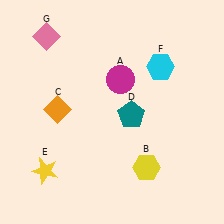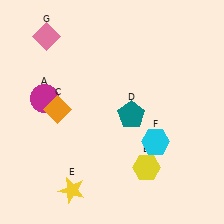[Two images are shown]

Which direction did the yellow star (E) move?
The yellow star (E) moved right.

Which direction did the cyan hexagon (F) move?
The cyan hexagon (F) moved down.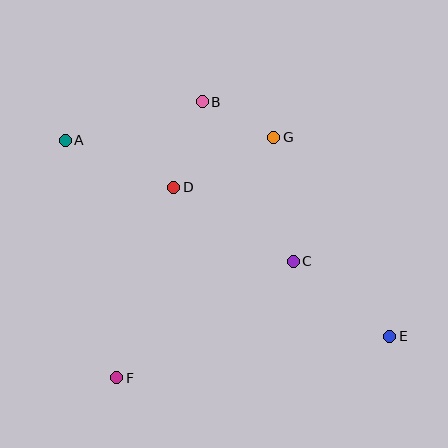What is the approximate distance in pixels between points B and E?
The distance between B and E is approximately 300 pixels.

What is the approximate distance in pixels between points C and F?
The distance between C and F is approximately 212 pixels.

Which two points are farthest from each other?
Points A and E are farthest from each other.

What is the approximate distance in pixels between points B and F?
The distance between B and F is approximately 289 pixels.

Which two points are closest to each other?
Points B and G are closest to each other.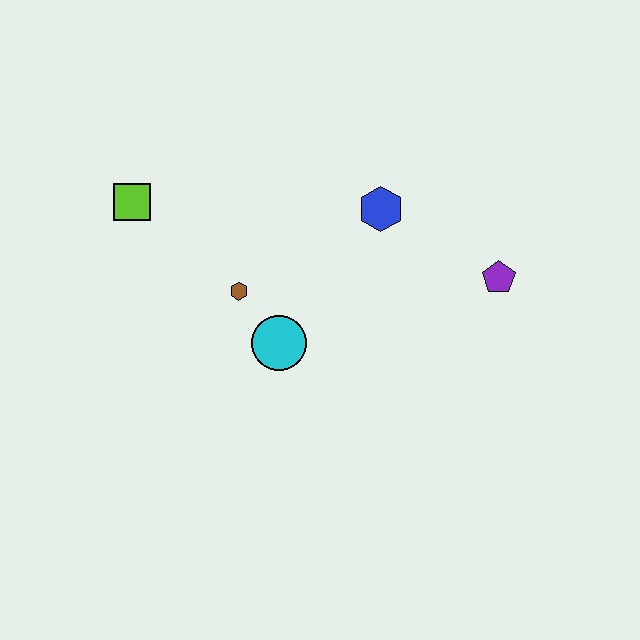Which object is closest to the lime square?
The brown hexagon is closest to the lime square.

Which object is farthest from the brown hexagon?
The purple pentagon is farthest from the brown hexagon.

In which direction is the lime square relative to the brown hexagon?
The lime square is to the left of the brown hexagon.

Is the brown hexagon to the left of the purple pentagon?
Yes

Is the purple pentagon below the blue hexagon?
Yes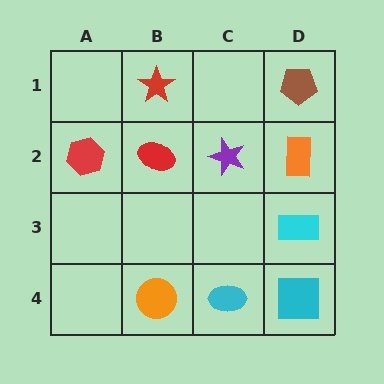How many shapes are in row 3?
1 shape.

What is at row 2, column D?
An orange rectangle.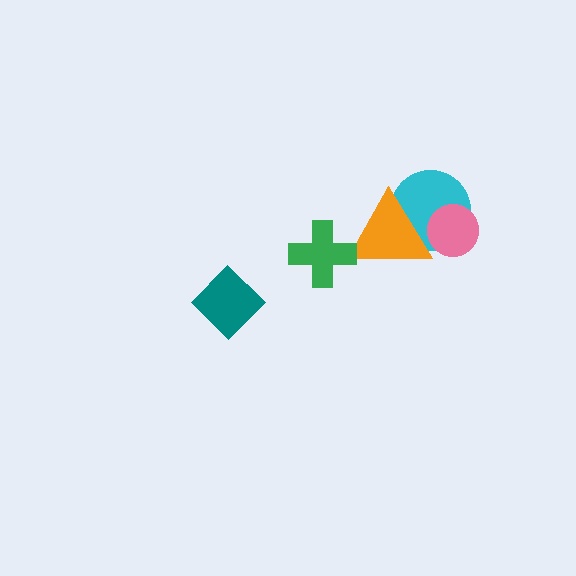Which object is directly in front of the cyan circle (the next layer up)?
The pink circle is directly in front of the cyan circle.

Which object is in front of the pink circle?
The orange triangle is in front of the pink circle.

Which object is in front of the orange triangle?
The green cross is in front of the orange triangle.